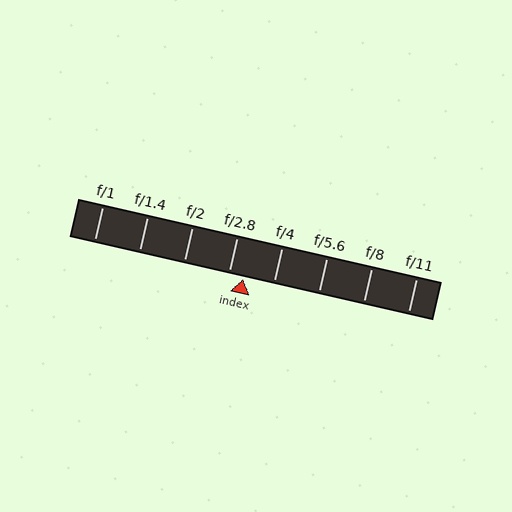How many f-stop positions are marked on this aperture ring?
There are 8 f-stop positions marked.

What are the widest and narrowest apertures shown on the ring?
The widest aperture shown is f/1 and the narrowest is f/11.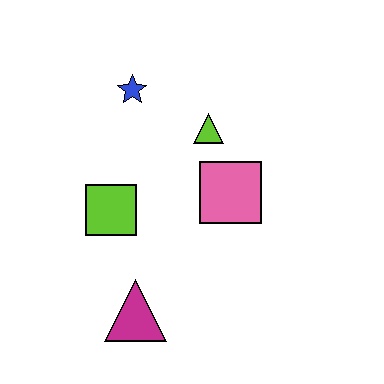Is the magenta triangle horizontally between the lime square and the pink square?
Yes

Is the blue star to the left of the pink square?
Yes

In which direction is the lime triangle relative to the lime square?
The lime triangle is to the right of the lime square.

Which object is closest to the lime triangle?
The pink square is closest to the lime triangle.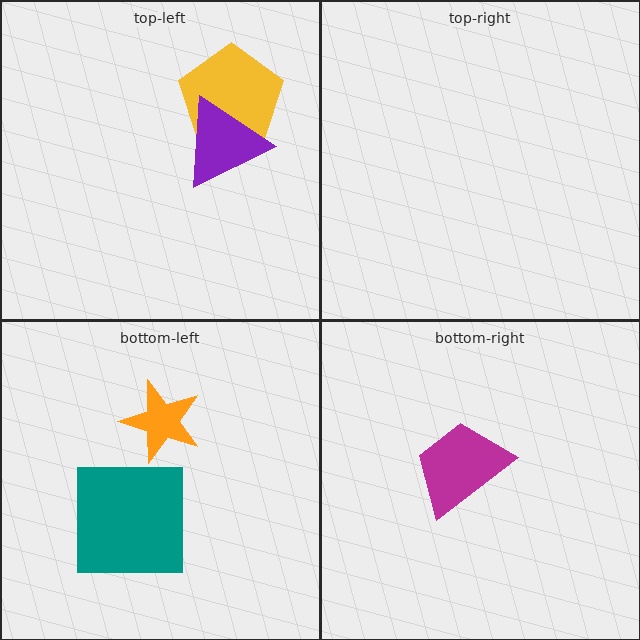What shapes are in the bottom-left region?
The teal square, the orange star.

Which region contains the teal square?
The bottom-left region.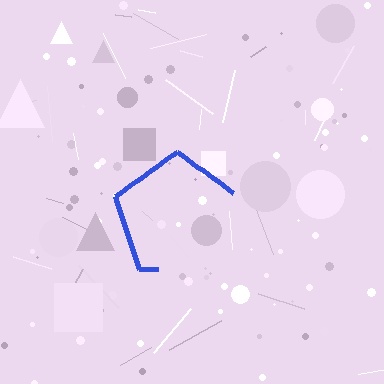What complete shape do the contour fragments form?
The contour fragments form a pentagon.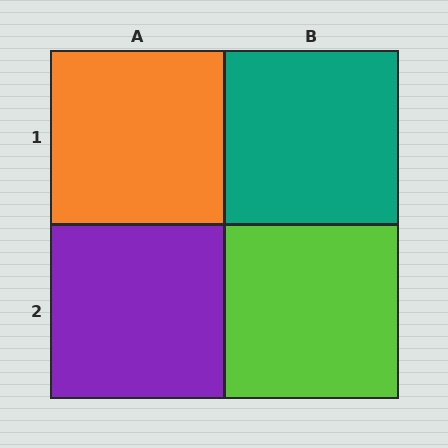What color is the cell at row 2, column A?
Purple.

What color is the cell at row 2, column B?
Lime.